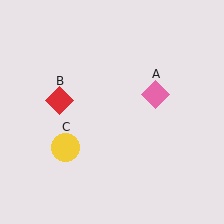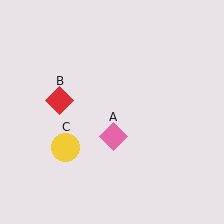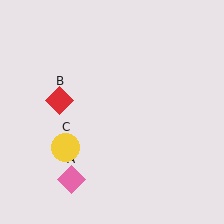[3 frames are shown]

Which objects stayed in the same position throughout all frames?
Red diamond (object B) and yellow circle (object C) remained stationary.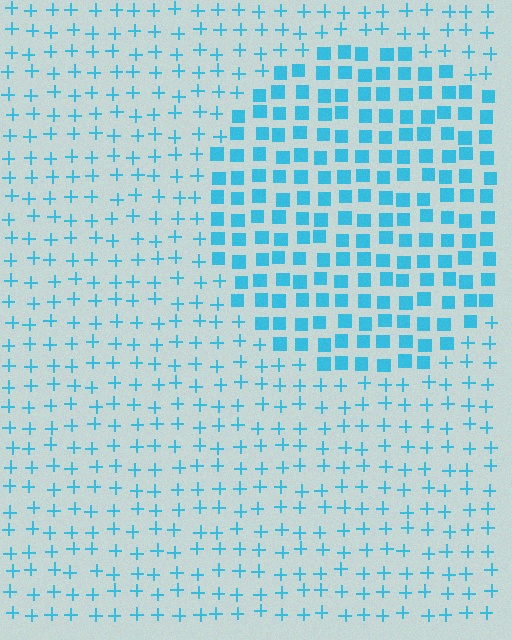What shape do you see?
I see a circle.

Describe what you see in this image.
The image is filled with small cyan elements arranged in a uniform grid. A circle-shaped region contains squares, while the surrounding area contains plus signs. The boundary is defined purely by the change in element shape.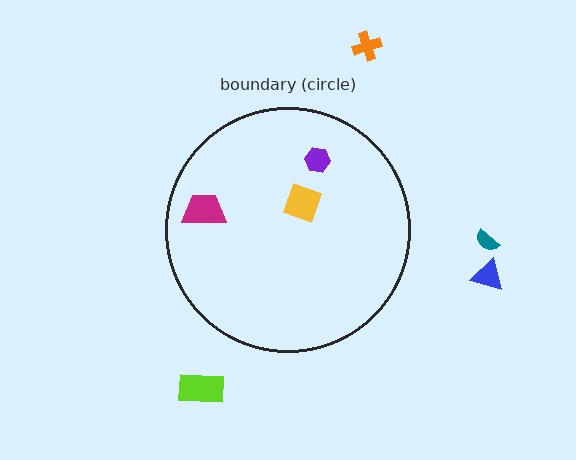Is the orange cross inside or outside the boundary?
Outside.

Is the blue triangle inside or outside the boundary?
Outside.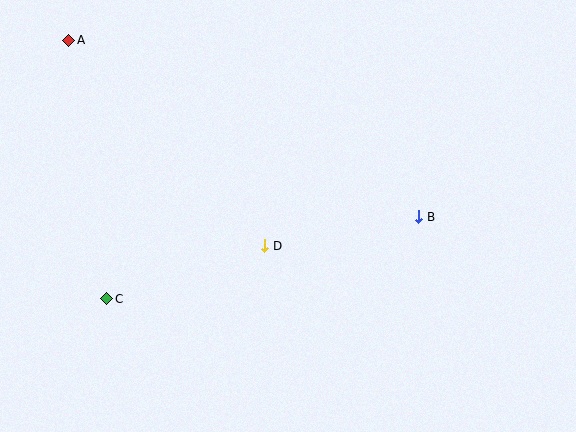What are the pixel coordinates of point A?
Point A is at (69, 40).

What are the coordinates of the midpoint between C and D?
The midpoint between C and D is at (186, 272).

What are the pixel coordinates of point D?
Point D is at (265, 246).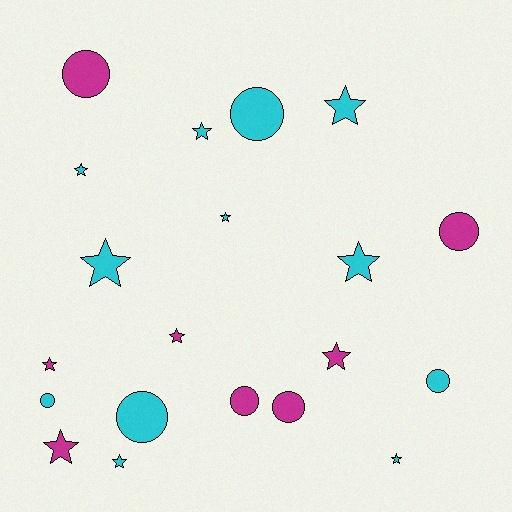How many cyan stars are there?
There are 8 cyan stars.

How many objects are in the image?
There are 20 objects.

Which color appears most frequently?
Cyan, with 12 objects.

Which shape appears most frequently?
Star, with 12 objects.